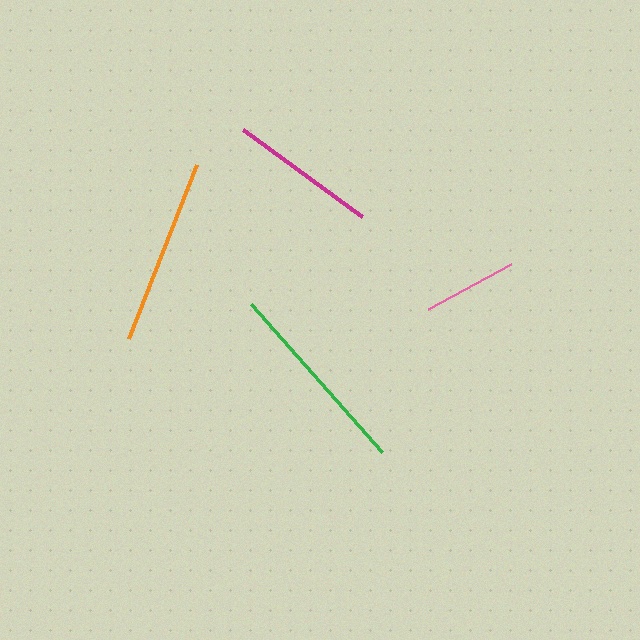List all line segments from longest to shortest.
From longest to shortest: green, orange, magenta, pink.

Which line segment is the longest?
The green line is the longest at approximately 198 pixels.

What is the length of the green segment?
The green segment is approximately 198 pixels long.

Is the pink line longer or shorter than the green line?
The green line is longer than the pink line.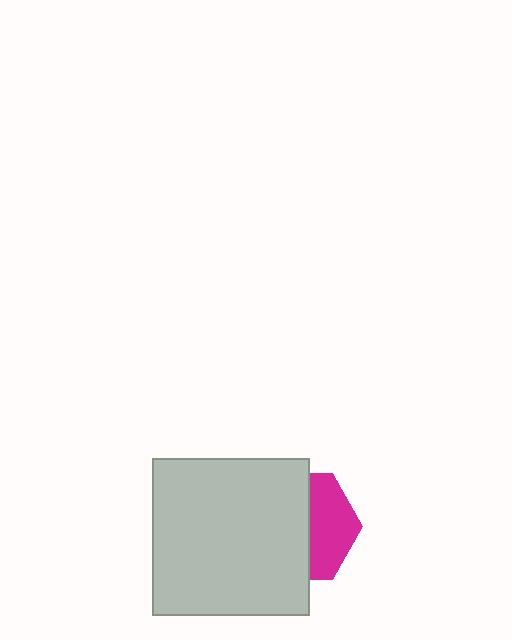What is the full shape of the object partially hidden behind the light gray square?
The partially hidden object is a magenta hexagon.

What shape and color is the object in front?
The object in front is a light gray square.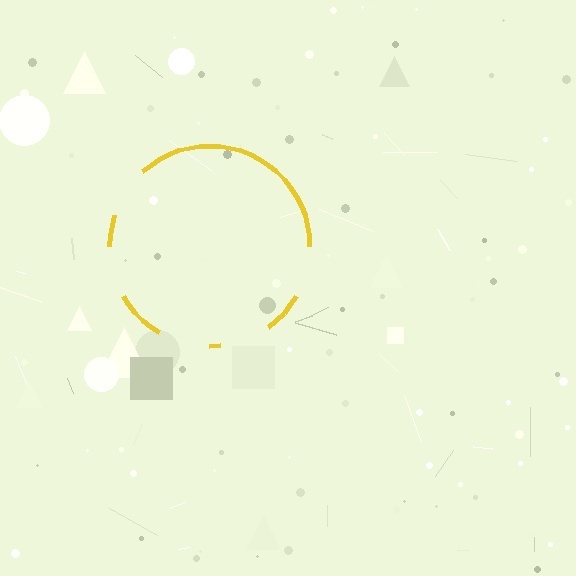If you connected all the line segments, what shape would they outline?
They would outline a circle.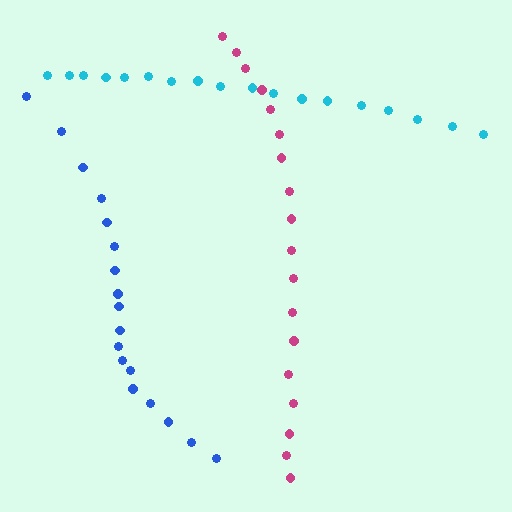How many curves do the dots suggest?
There are 3 distinct paths.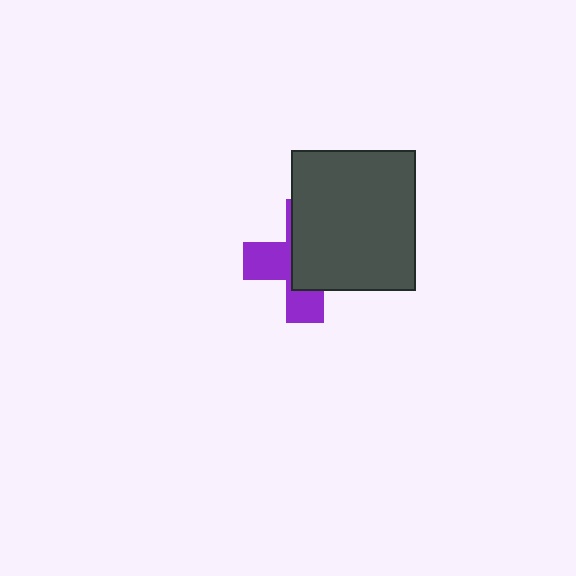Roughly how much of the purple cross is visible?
A small part of it is visible (roughly 42%).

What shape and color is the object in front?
The object in front is a dark gray rectangle.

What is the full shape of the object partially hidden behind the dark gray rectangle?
The partially hidden object is a purple cross.